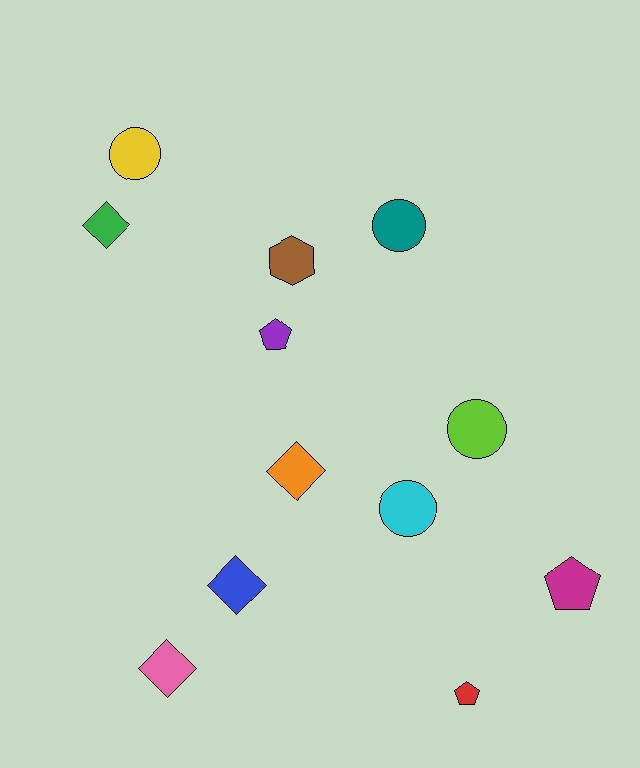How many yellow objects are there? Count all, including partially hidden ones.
There is 1 yellow object.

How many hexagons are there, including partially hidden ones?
There is 1 hexagon.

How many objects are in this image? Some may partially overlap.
There are 12 objects.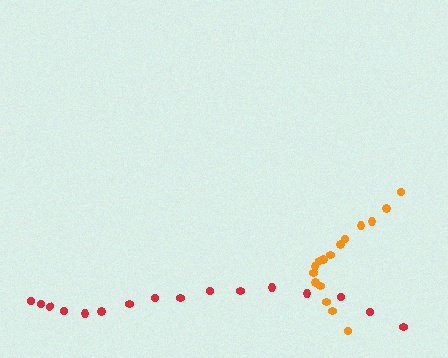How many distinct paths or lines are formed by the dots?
There are 2 distinct paths.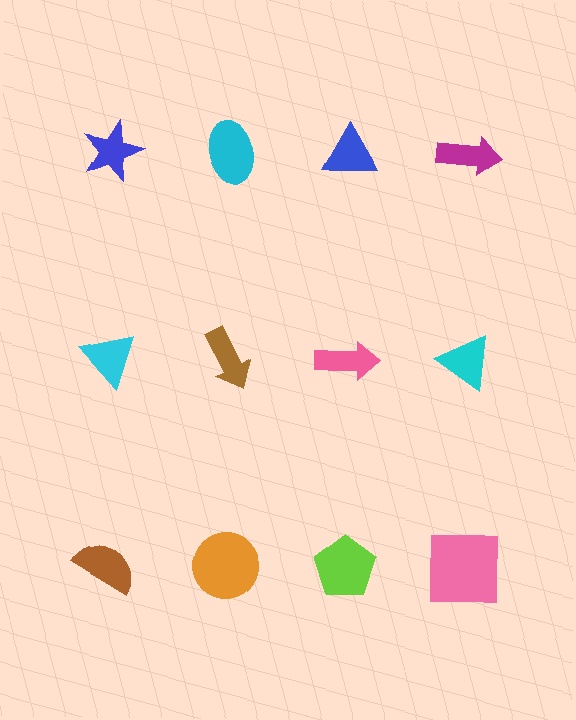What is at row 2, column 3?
A pink arrow.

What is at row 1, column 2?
A cyan ellipse.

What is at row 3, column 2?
An orange circle.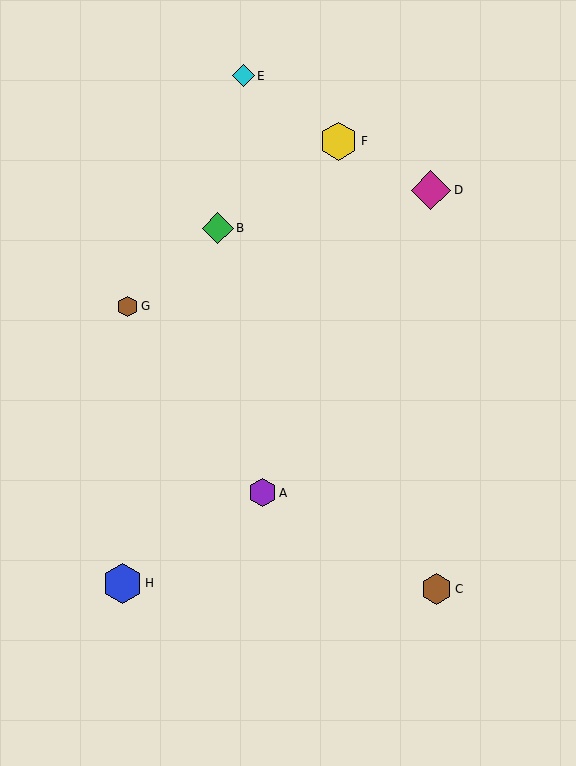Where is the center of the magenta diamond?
The center of the magenta diamond is at (431, 190).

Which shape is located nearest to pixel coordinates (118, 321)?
The brown hexagon (labeled G) at (128, 306) is nearest to that location.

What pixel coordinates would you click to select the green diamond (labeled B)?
Click at (218, 228) to select the green diamond B.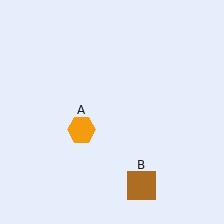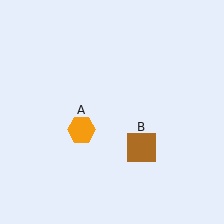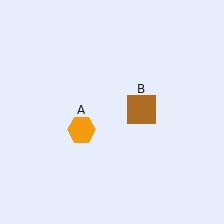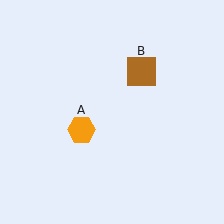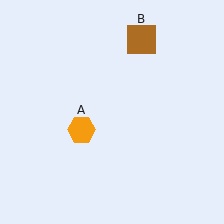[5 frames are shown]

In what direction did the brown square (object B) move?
The brown square (object B) moved up.